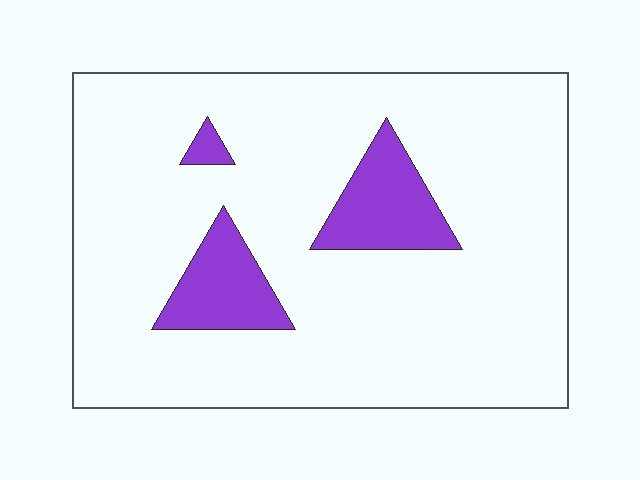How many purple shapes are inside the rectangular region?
3.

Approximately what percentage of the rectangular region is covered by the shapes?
Approximately 10%.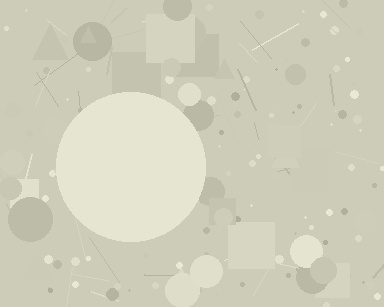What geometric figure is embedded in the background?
A circle is embedded in the background.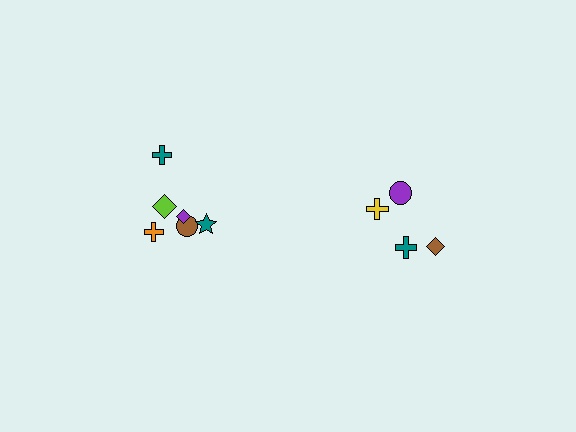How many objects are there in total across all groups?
There are 10 objects.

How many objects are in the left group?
There are 6 objects.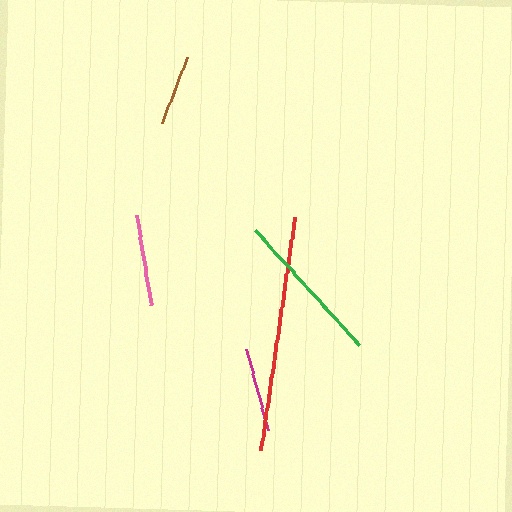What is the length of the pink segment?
The pink segment is approximately 91 pixels long.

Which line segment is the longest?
The red line is the longest at approximately 235 pixels.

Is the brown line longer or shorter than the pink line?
The pink line is longer than the brown line.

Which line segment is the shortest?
The brown line is the shortest at approximately 71 pixels.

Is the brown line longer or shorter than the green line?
The green line is longer than the brown line.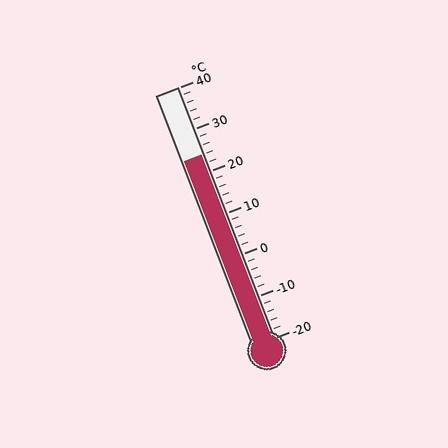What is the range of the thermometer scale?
The thermometer scale ranges from -20°C to 40°C.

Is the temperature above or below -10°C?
The temperature is above -10°C.